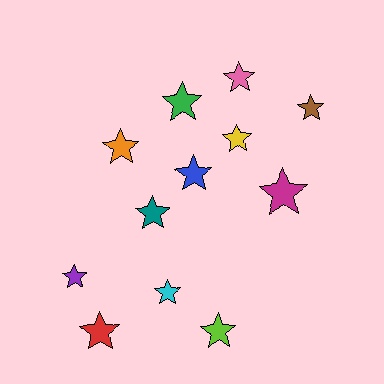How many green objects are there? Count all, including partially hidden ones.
There is 1 green object.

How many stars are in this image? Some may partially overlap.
There are 12 stars.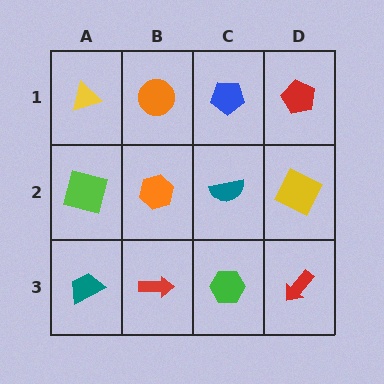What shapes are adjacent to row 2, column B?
An orange circle (row 1, column B), a red arrow (row 3, column B), a lime square (row 2, column A), a teal semicircle (row 2, column C).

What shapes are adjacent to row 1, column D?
A yellow square (row 2, column D), a blue pentagon (row 1, column C).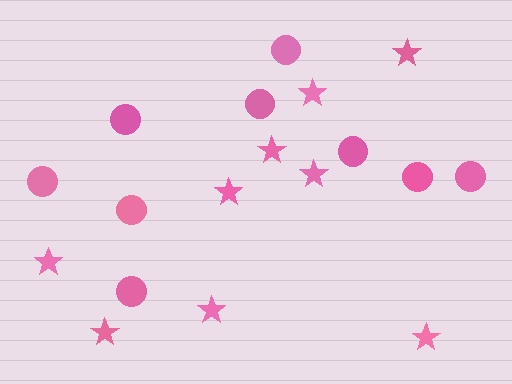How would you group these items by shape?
There are 2 groups: one group of stars (9) and one group of circles (9).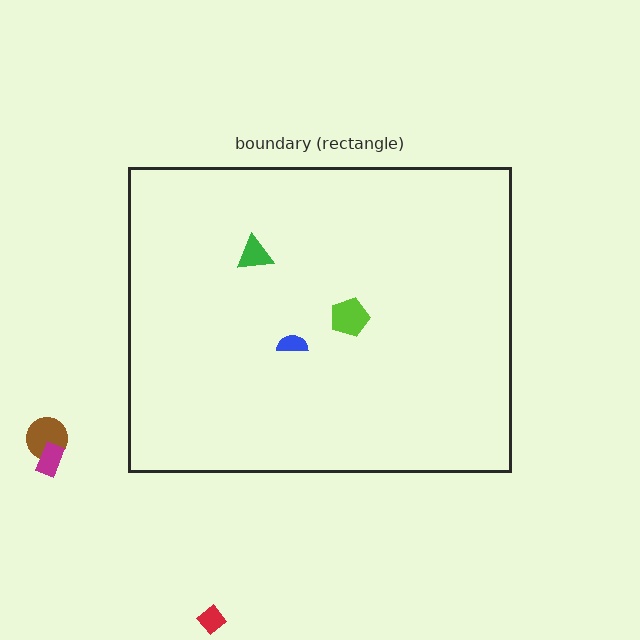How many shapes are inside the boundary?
3 inside, 3 outside.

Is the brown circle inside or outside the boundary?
Outside.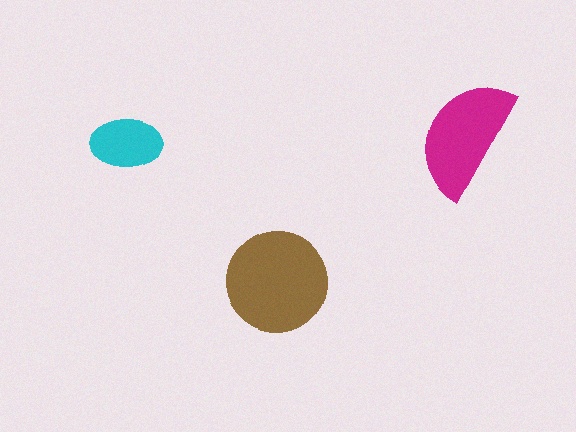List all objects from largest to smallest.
The brown circle, the magenta semicircle, the cyan ellipse.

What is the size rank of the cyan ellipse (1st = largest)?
3rd.